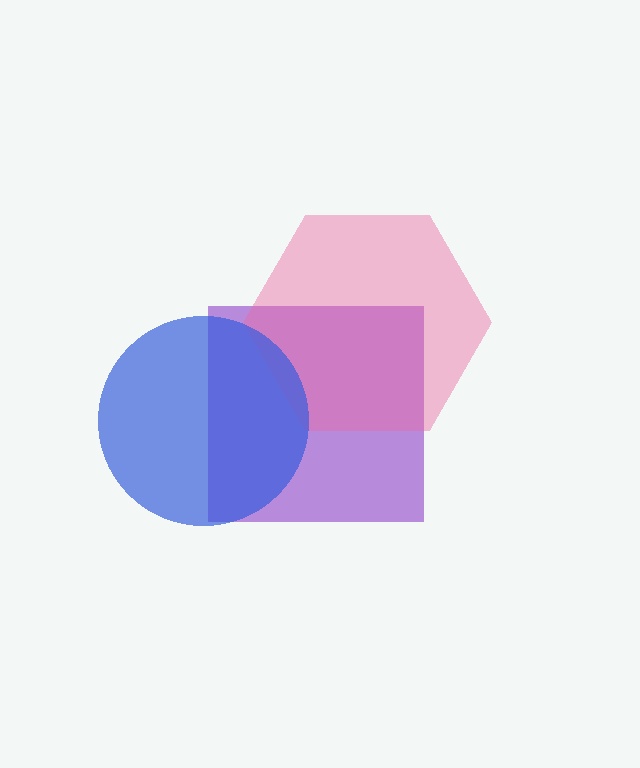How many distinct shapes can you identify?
There are 3 distinct shapes: a purple square, a pink hexagon, a blue circle.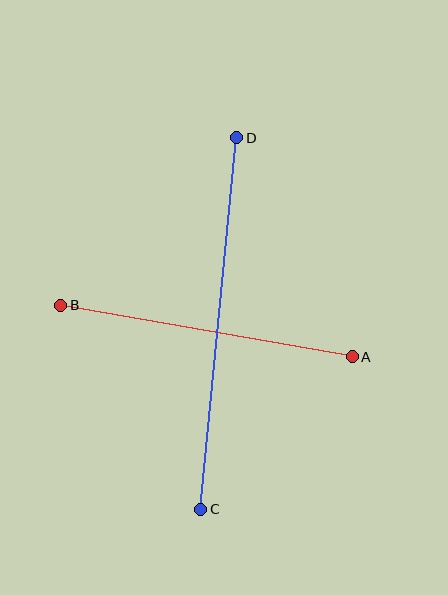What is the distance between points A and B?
The distance is approximately 296 pixels.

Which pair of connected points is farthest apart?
Points C and D are farthest apart.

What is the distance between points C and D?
The distance is approximately 373 pixels.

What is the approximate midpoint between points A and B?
The midpoint is at approximately (206, 331) pixels.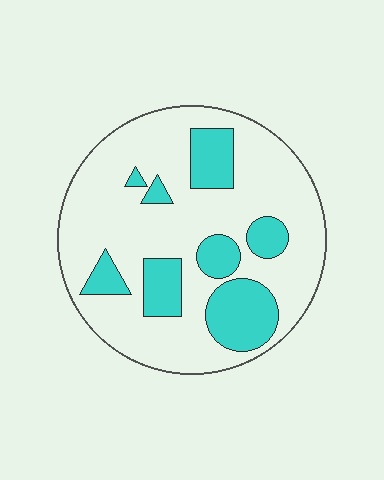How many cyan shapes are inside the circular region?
8.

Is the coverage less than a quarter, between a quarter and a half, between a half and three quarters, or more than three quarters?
Between a quarter and a half.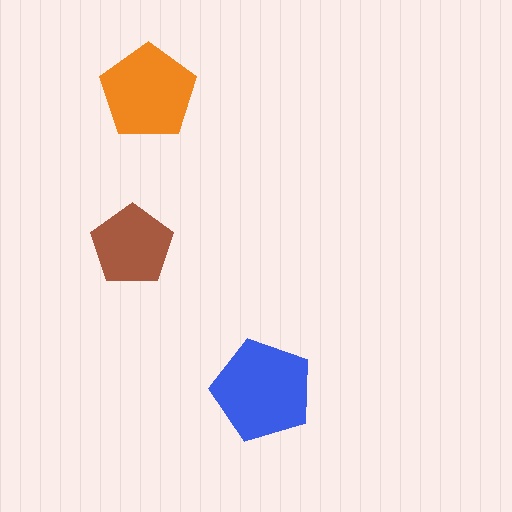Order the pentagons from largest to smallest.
the blue one, the orange one, the brown one.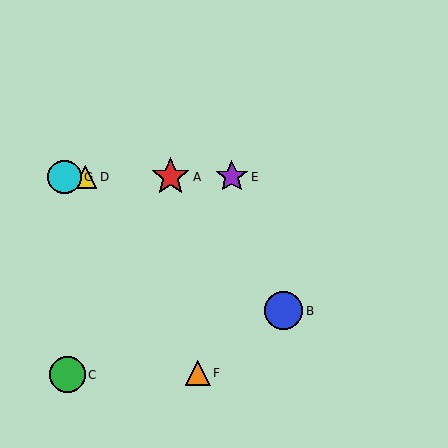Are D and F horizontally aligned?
No, D is at y≈177 and F is at y≈373.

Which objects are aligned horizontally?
Objects A, D, E, G are aligned horizontally.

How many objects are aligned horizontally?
4 objects (A, D, E, G) are aligned horizontally.